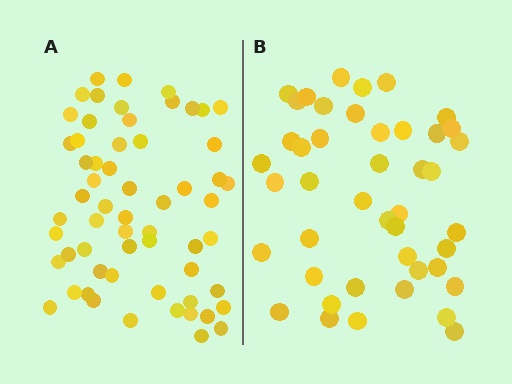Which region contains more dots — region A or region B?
Region A (the left region) has more dots.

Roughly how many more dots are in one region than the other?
Region A has approximately 15 more dots than region B.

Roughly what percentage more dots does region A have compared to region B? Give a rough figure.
About 35% more.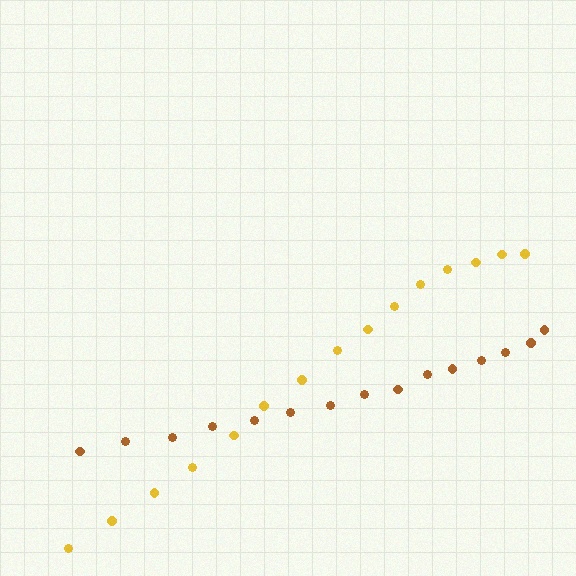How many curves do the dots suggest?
There are 2 distinct paths.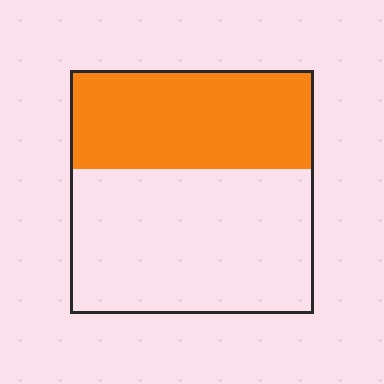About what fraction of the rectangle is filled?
About two fifths (2/5).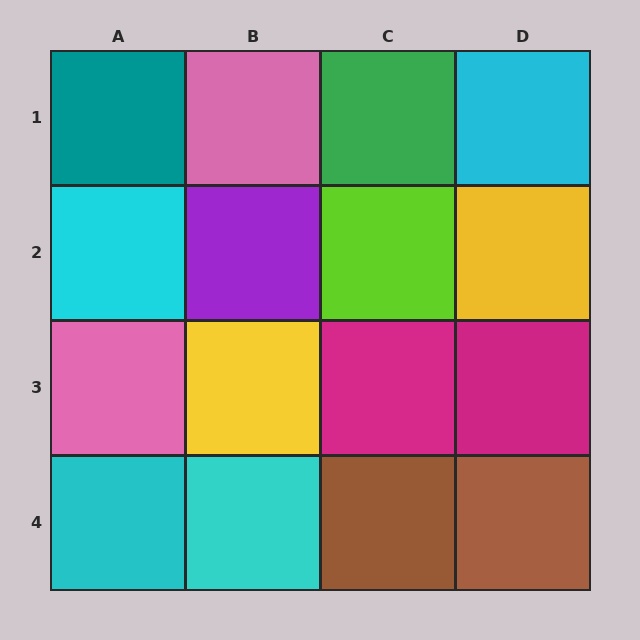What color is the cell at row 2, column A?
Cyan.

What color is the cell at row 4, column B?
Cyan.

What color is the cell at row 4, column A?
Cyan.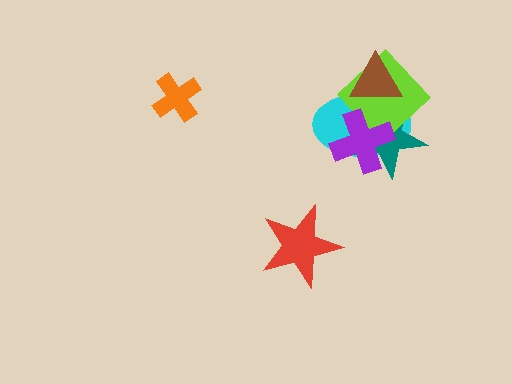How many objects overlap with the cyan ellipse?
4 objects overlap with the cyan ellipse.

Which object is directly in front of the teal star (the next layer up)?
The lime diamond is directly in front of the teal star.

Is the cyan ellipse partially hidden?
Yes, it is partially covered by another shape.